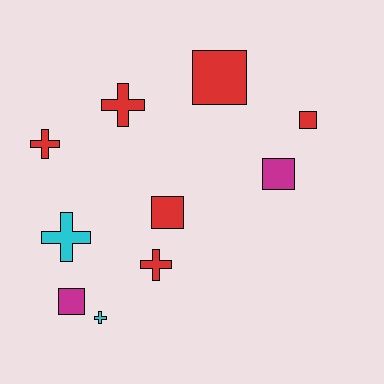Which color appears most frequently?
Red, with 6 objects.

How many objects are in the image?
There are 10 objects.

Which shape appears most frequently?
Cross, with 5 objects.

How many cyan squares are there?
There are no cyan squares.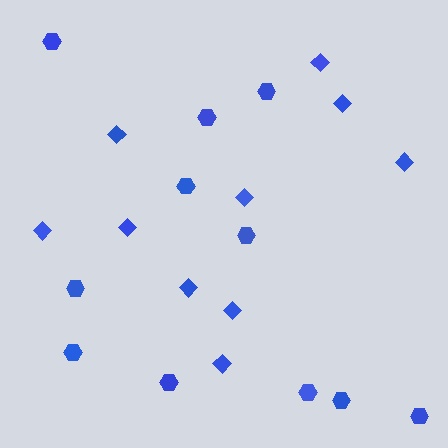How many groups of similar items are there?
There are 2 groups: one group of diamonds (10) and one group of hexagons (11).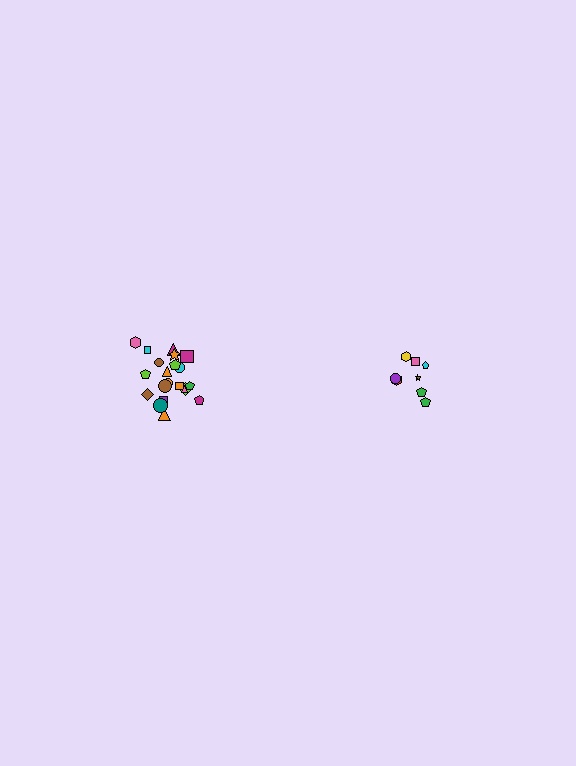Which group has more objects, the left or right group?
The left group.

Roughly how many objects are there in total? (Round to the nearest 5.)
Roughly 30 objects in total.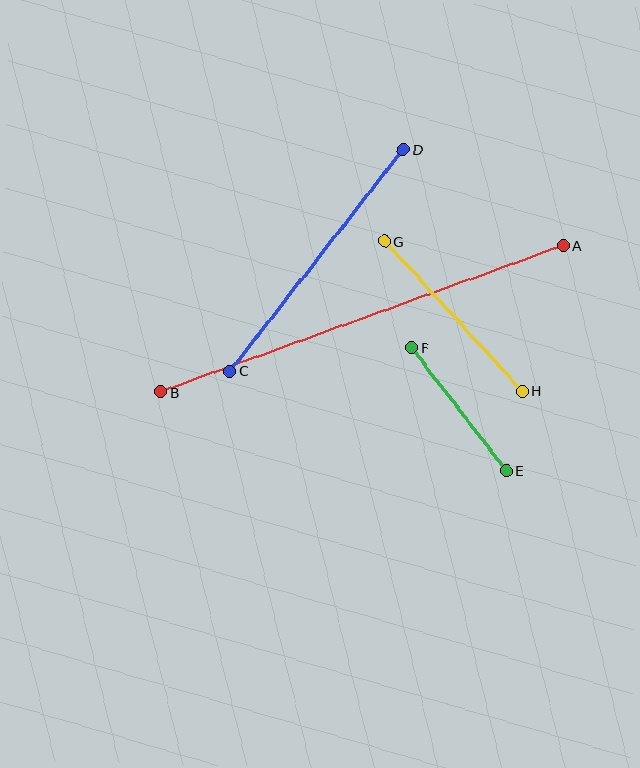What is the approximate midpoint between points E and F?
The midpoint is at approximately (459, 409) pixels.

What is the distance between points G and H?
The distance is approximately 203 pixels.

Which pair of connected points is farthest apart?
Points A and B are farthest apart.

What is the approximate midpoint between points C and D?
The midpoint is at approximately (317, 260) pixels.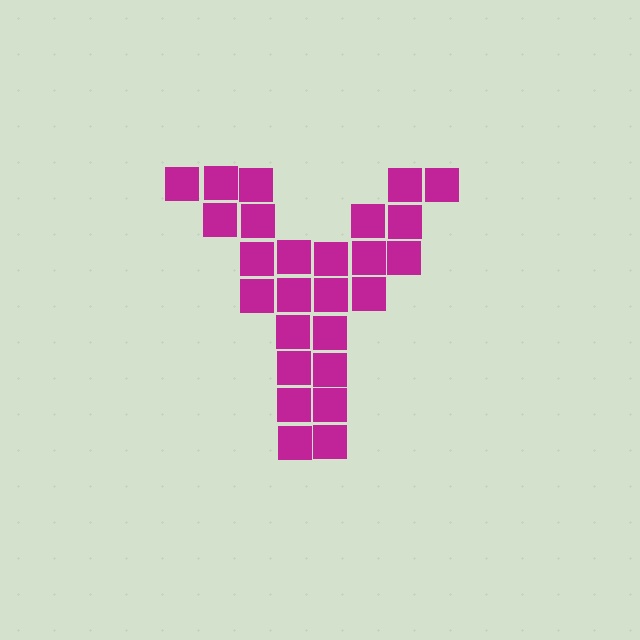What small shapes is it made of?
It is made of small squares.